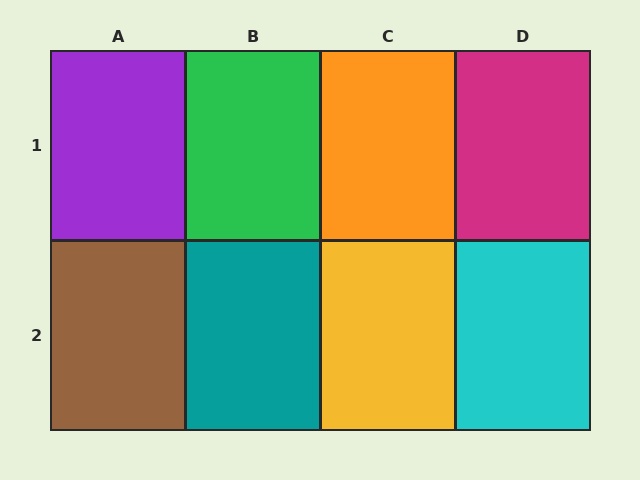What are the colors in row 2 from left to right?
Brown, teal, yellow, cyan.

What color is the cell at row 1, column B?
Green.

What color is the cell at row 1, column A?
Purple.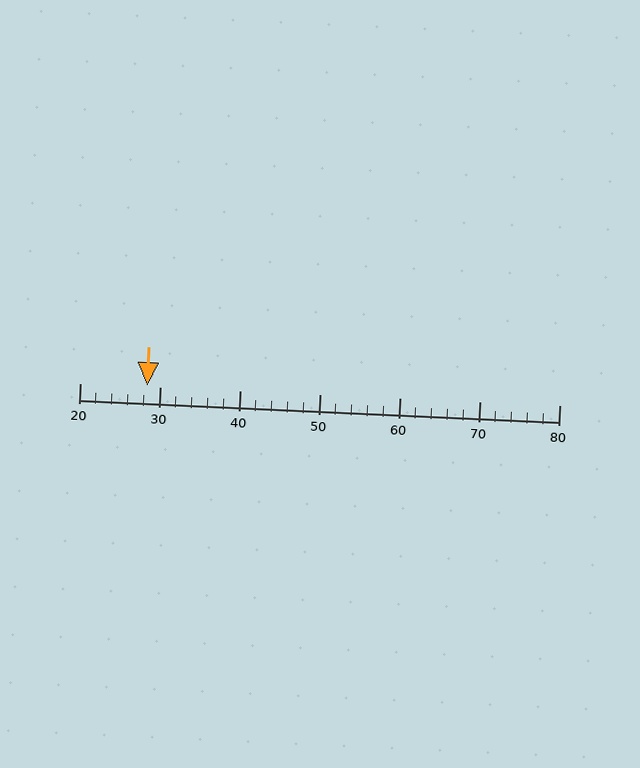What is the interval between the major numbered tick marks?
The major tick marks are spaced 10 units apart.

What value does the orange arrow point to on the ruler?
The orange arrow points to approximately 28.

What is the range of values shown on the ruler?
The ruler shows values from 20 to 80.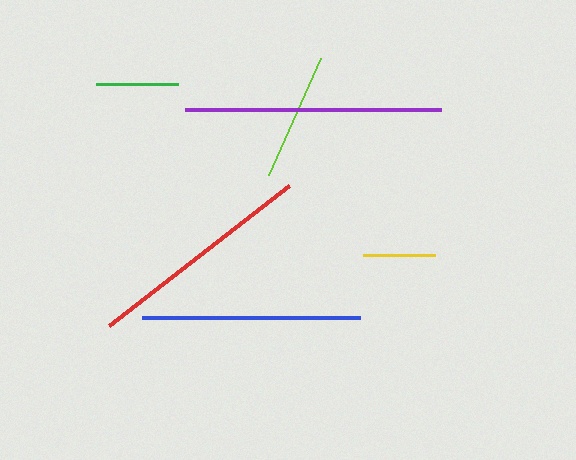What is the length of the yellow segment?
The yellow segment is approximately 72 pixels long.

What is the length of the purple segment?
The purple segment is approximately 257 pixels long.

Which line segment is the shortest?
The yellow line is the shortest at approximately 72 pixels.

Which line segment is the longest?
The purple line is the longest at approximately 257 pixels.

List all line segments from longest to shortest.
From longest to shortest: purple, red, blue, lime, green, yellow.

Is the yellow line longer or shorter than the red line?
The red line is longer than the yellow line.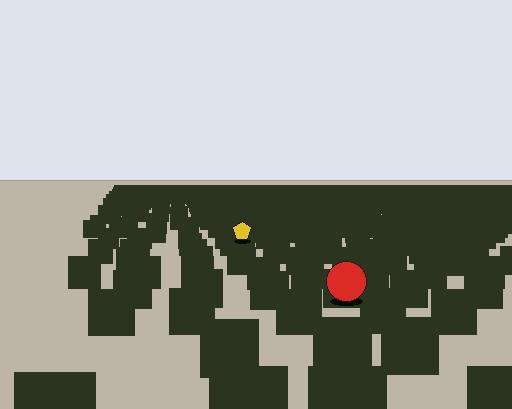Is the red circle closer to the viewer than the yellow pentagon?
Yes. The red circle is closer — you can tell from the texture gradient: the ground texture is coarser near it.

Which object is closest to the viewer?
The red circle is closest. The texture marks near it are larger and more spread out.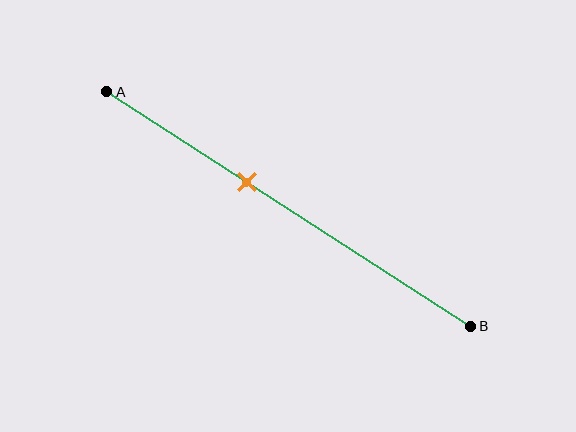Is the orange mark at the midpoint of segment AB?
No, the mark is at about 40% from A, not at the 50% midpoint.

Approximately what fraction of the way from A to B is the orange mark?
The orange mark is approximately 40% of the way from A to B.